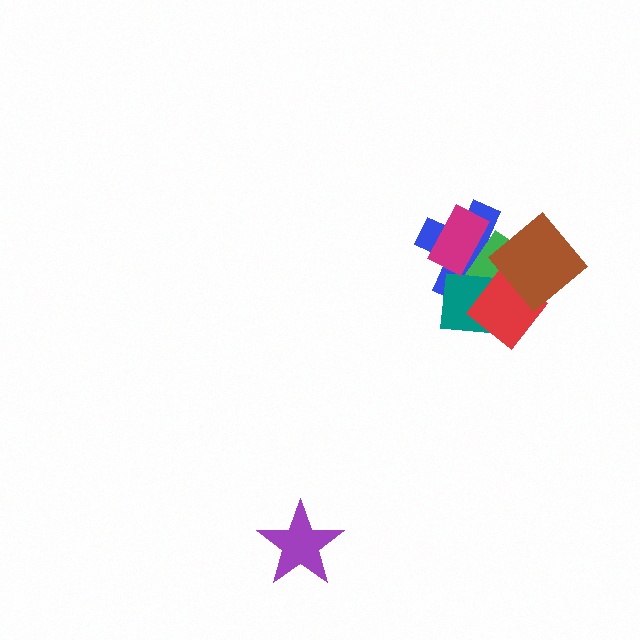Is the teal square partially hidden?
Yes, it is partially covered by another shape.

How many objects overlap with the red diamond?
4 objects overlap with the red diamond.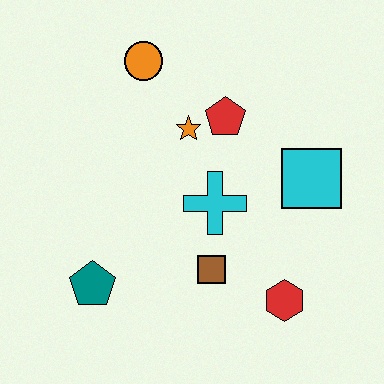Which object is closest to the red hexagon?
The brown square is closest to the red hexagon.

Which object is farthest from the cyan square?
The teal pentagon is farthest from the cyan square.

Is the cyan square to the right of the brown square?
Yes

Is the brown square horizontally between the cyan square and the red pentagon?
No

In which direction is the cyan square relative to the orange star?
The cyan square is to the right of the orange star.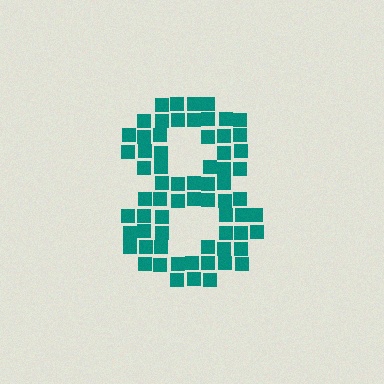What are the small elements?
The small elements are squares.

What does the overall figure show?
The overall figure shows the digit 8.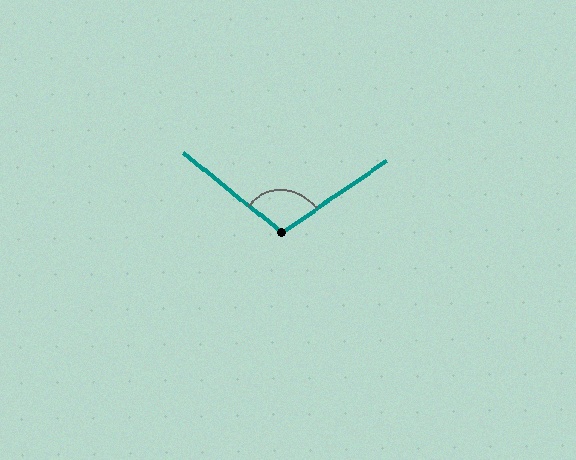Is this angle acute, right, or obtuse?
It is obtuse.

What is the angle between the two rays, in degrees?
Approximately 107 degrees.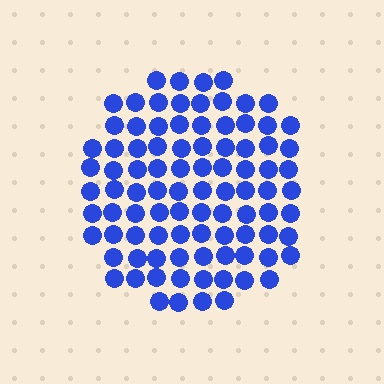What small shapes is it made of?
It is made of small circles.